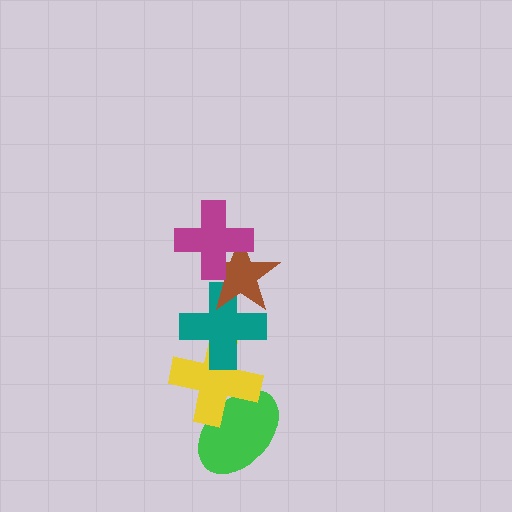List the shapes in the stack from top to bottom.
From top to bottom: the magenta cross, the brown star, the teal cross, the yellow cross, the green ellipse.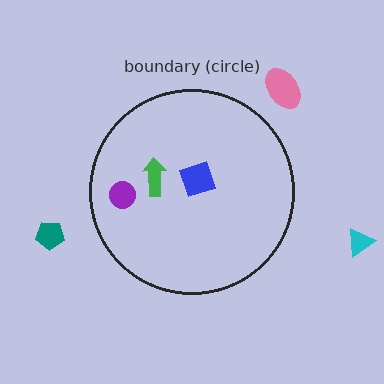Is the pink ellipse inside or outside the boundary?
Outside.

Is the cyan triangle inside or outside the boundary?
Outside.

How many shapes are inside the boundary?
3 inside, 3 outside.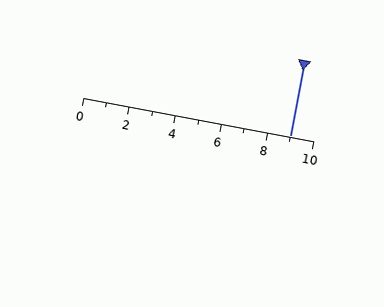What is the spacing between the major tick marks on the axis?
The major ticks are spaced 2 apart.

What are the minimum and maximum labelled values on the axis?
The axis runs from 0 to 10.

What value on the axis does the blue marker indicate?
The marker indicates approximately 9.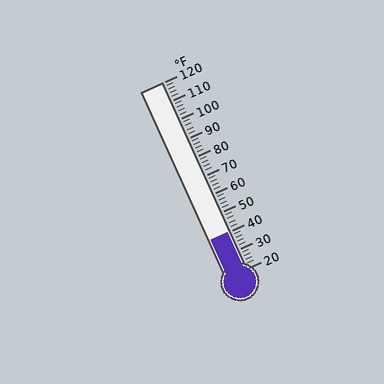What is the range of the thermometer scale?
The thermometer scale ranges from 20°F to 120°F.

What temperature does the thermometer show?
The thermometer shows approximately 40°F.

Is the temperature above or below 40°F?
The temperature is at 40°F.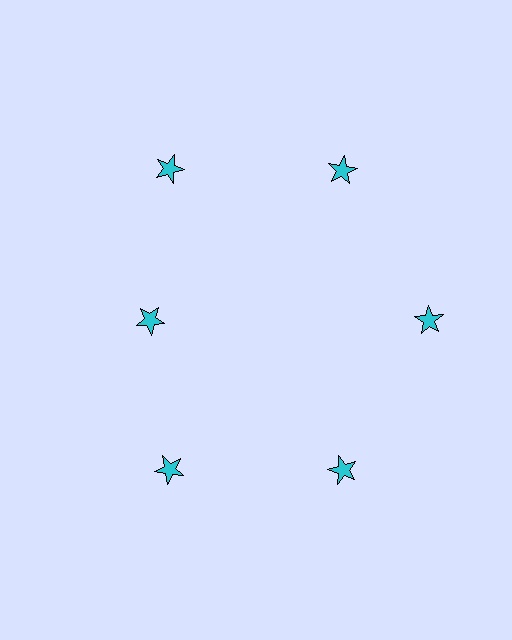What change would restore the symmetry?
The symmetry would be restored by moving it outward, back onto the ring so that all 6 stars sit at equal angles and equal distance from the center.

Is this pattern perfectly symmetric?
No. The 6 cyan stars are arranged in a ring, but one element near the 9 o'clock position is pulled inward toward the center, breaking the 6-fold rotational symmetry.